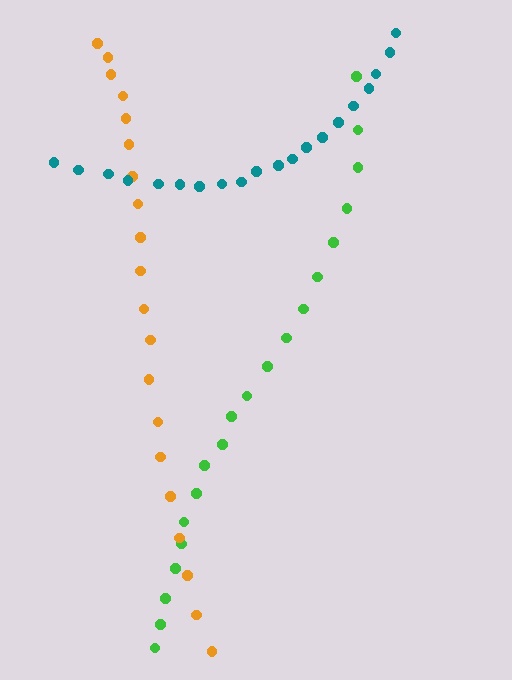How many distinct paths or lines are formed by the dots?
There are 3 distinct paths.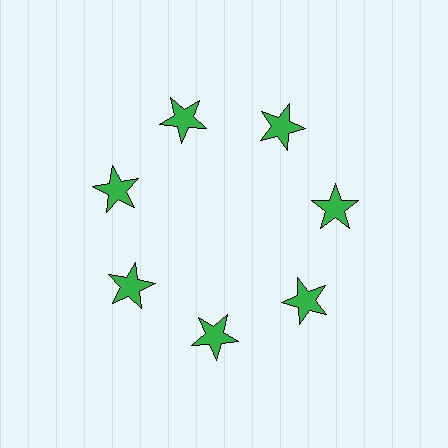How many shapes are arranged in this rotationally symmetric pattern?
There are 7 shapes, arranged in 7 groups of 1.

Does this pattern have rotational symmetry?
Yes, this pattern has 7-fold rotational symmetry. It looks the same after rotating 51 degrees around the center.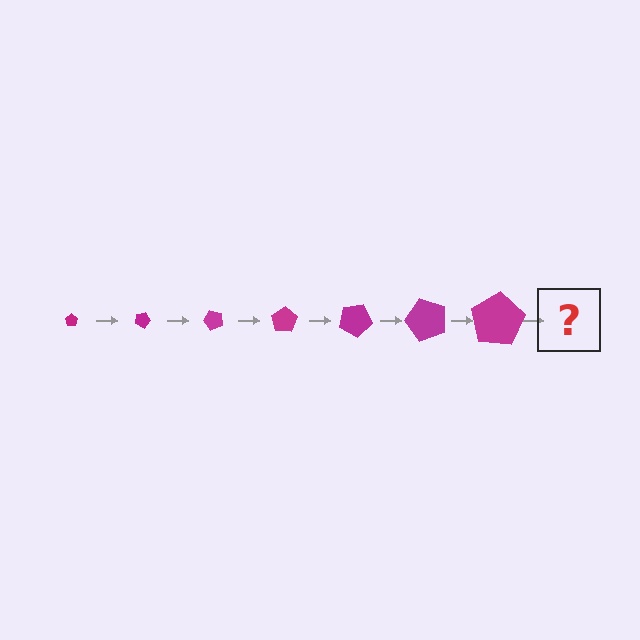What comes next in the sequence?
The next element should be a pentagon, larger than the previous one and rotated 175 degrees from the start.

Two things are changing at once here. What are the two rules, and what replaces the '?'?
The two rules are that the pentagon grows larger each step and it rotates 25 degrees each step. The '?' should be a pentagon, larger than the previous one and rotated 175 degrees from the start.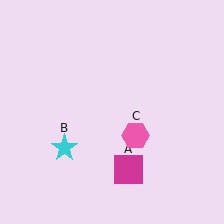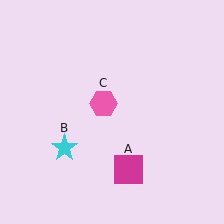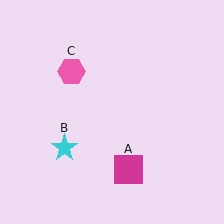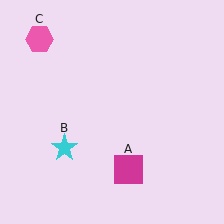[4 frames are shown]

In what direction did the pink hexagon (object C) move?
The pink hexagon (object C) moved up and to the left.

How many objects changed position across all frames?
1 object changed position: pink hexagon (object C).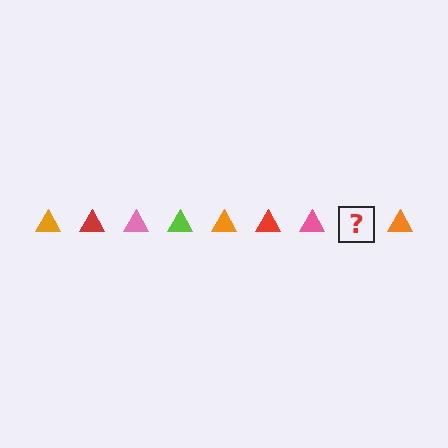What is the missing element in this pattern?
The missing element is a lime triangle.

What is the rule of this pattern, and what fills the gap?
The rule is that the pattern cycles through orange, red, pink, lime triangles. The gap should be filled with a lime triangle.